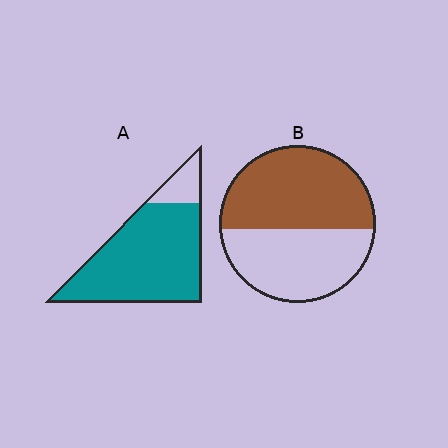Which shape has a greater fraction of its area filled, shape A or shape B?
Shape A.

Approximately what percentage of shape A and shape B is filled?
A is approximately 85% and B is approximately 55%.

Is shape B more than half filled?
Yes.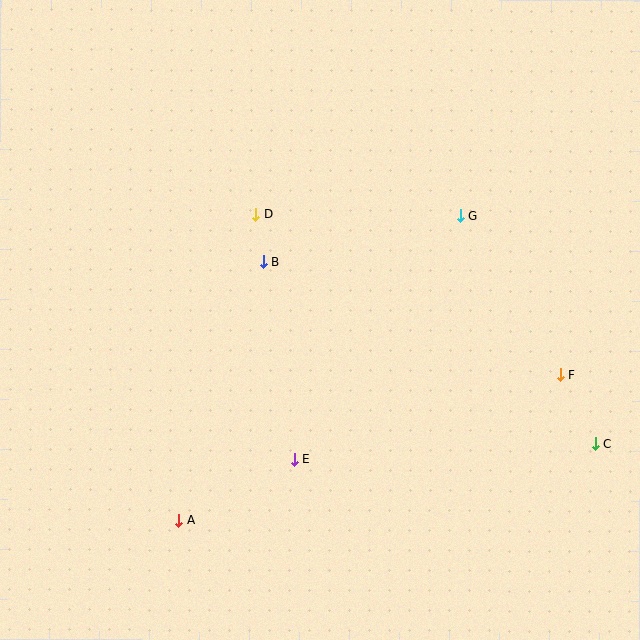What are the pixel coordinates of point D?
Point D is at (256, 214).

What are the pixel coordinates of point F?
Point F is at (560, 374).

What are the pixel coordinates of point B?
Point B is at (264, 262).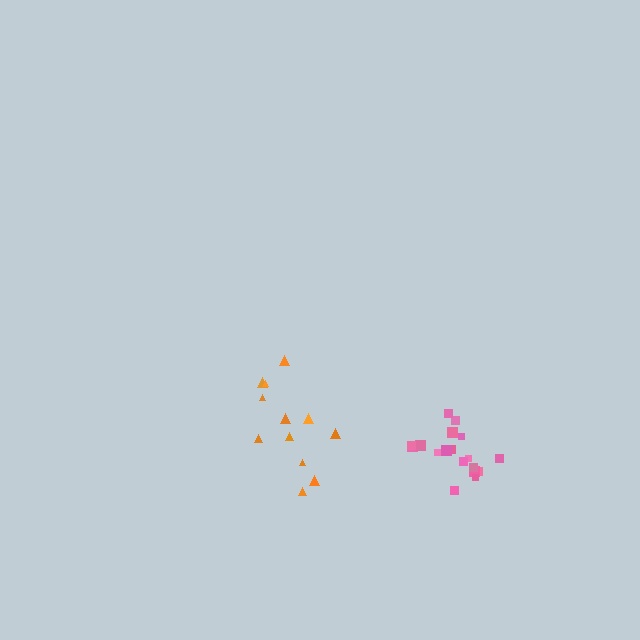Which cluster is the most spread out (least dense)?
Orange.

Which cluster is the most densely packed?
Pink.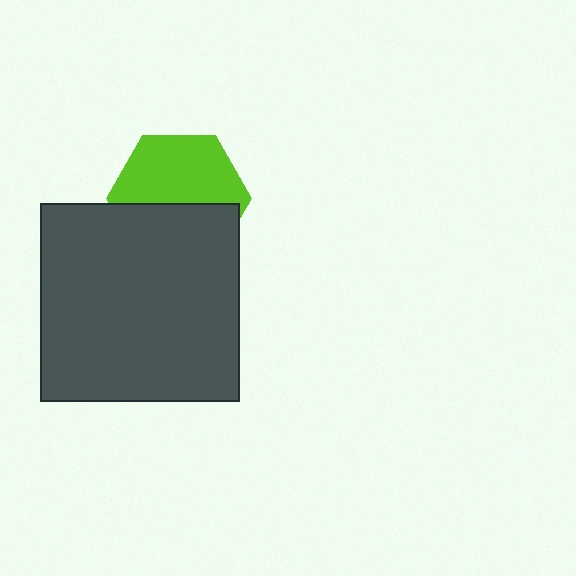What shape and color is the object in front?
The object in front is a dark gray square.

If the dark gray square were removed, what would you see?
You would see the complete lime hexagon.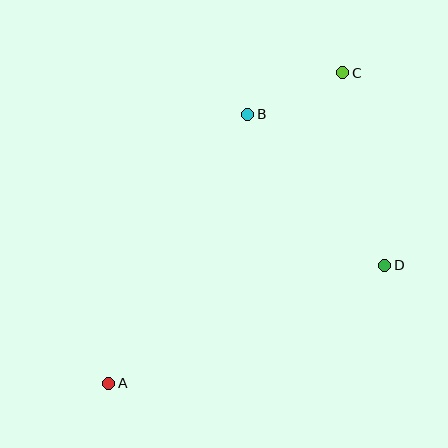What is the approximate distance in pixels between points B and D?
The distance between B and D is approximately 204 pixels.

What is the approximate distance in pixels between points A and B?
The distance between A and B is approximately 302 pixels.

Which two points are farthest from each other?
Points A and C are farthest from each other.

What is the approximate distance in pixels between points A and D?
The distance between A and D is approximately 300 pixels.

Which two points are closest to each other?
Points B and C are closest to each other.